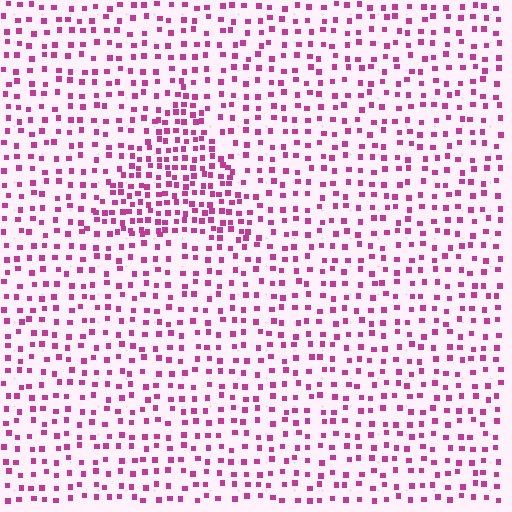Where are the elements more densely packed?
The elements are more densely packed inside the triangle boundary.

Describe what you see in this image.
The image contains small magenta elements arranged at two different densities. A triangle-shaped region is visible where the elements are more densely packed than the surrounding area.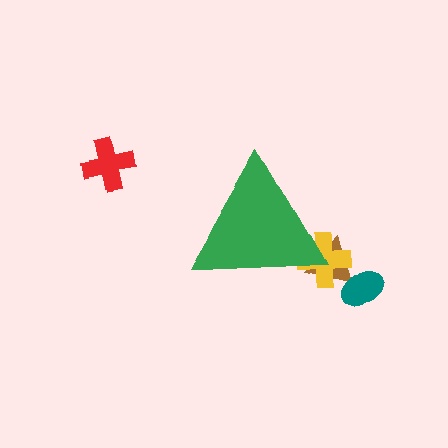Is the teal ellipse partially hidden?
No, the teal ellipse is fully visible.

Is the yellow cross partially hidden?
Yes, the yellow cross is partially hidden behind the green triangle.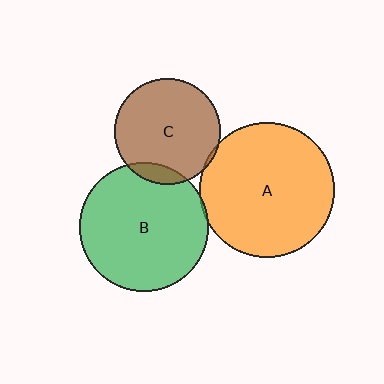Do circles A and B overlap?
Yes.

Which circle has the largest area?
Circle A (orange).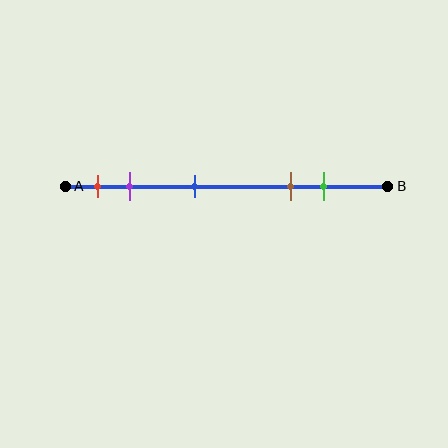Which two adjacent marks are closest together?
The red and purple marks are the closest adjacent pair.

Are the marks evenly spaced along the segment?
No, the marks are not evenly spaced.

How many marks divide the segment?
There are 5 marks dividing the segment.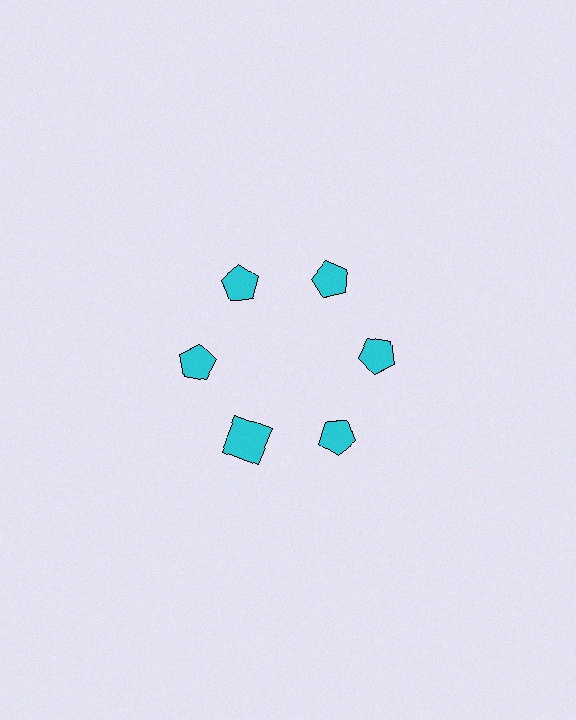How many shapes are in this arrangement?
There are 6 shapes arranged in a ring pattern.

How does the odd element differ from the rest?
It has a different shape: square instead of pentagon.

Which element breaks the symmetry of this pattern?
The cyan square at roughly the 7 o'clock position breaks the symmetry. All other shapes are cyan pentagons.